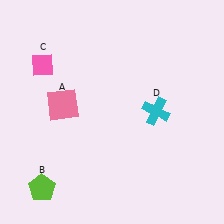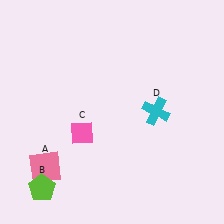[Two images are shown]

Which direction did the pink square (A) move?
The pink square (A) moved down.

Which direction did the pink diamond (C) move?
The pink diamond (C) moved down.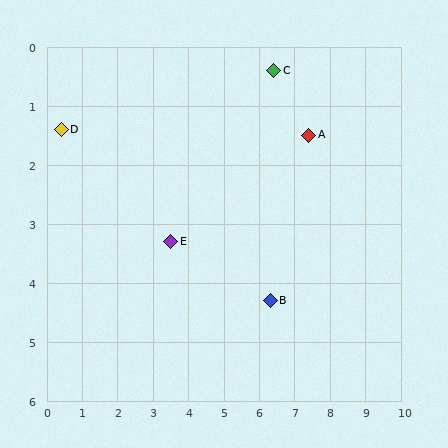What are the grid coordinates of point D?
Point D is at approximately (0.4, 1.4).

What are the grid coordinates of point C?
Point C is at approximately (6.4, 0.4).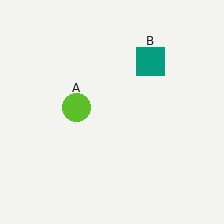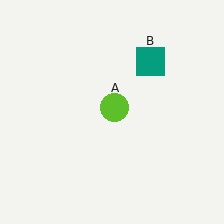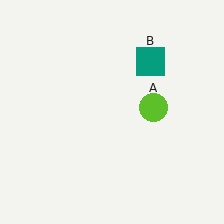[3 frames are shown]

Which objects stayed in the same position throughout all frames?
Teal square (object B) remained stationary.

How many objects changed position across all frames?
1 object changed position: lime circle (object A).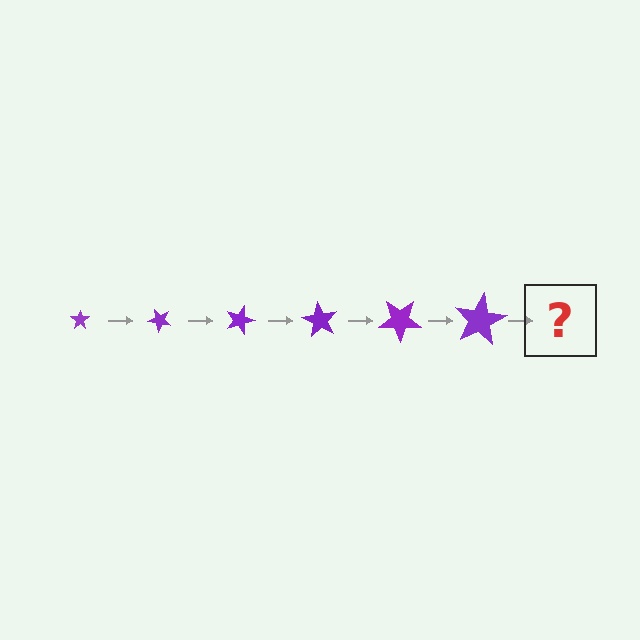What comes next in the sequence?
The next element should be a star, larger than the previous one and rotated 270 degrees from the start.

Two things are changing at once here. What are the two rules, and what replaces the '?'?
The two rules are that the star grows larger each step and it rotates 45 degrees each step. The '?' should be a star, larger than the previous one and rotated 270 degrees from the start.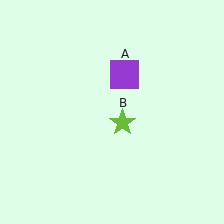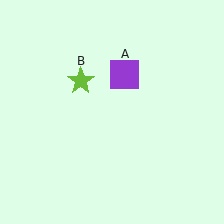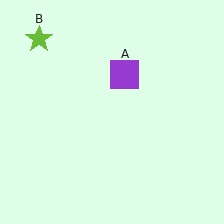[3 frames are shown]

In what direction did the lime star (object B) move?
The lime star (object B) moved up and to the left.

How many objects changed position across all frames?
1 object changed position: lime star (object B).